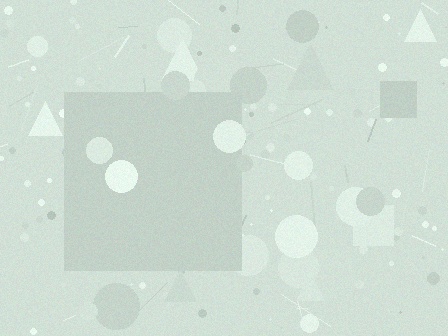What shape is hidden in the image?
A square is hidden in the image.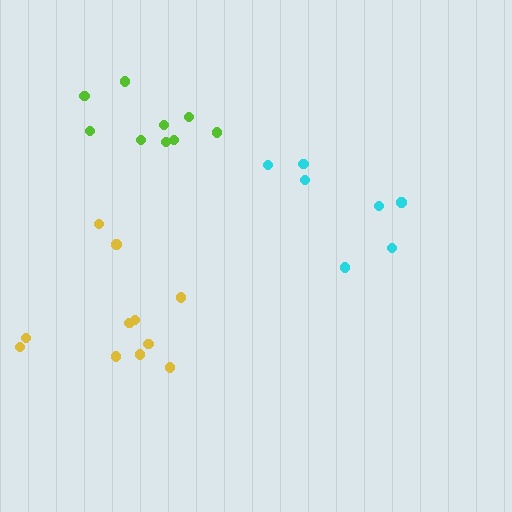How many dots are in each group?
Group 1: 11 dots, Group 2: 7 dots, Group 3: 9 dots (27 total).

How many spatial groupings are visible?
There are 3 spatial groupings.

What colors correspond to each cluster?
The clusters are colored: yellow, cyan, lime.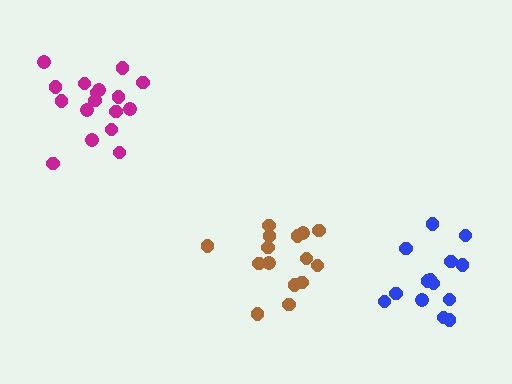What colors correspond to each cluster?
The clusters are colored: blue, brown, magenta.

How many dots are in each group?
Group 1: 14 dots, Group 2: 15 dots, Group 3: 17 dots (46 total).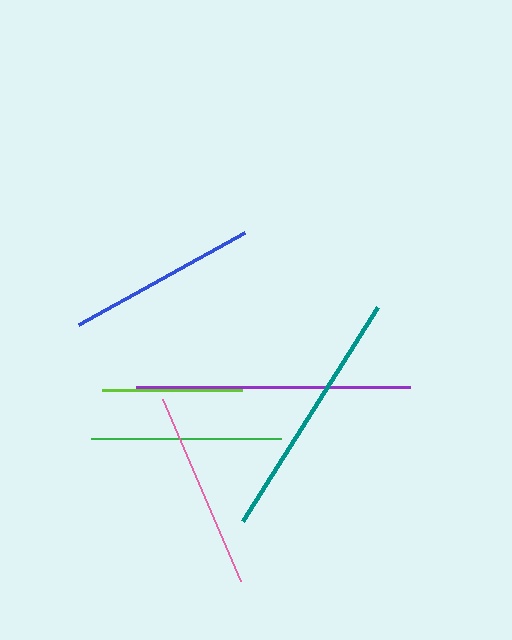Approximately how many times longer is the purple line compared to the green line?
The purple line is approximately 1.4 times the length of the green line.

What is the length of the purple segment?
The purple segment is approximately 274 pixels long.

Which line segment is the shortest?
The lime line is the shortest at approximately 141 pixels.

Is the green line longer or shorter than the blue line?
The green line is longer than the blue line.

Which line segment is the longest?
The purple line is the longest at approximately 274 pixels.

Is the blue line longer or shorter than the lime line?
The blue line is longer than the lime line.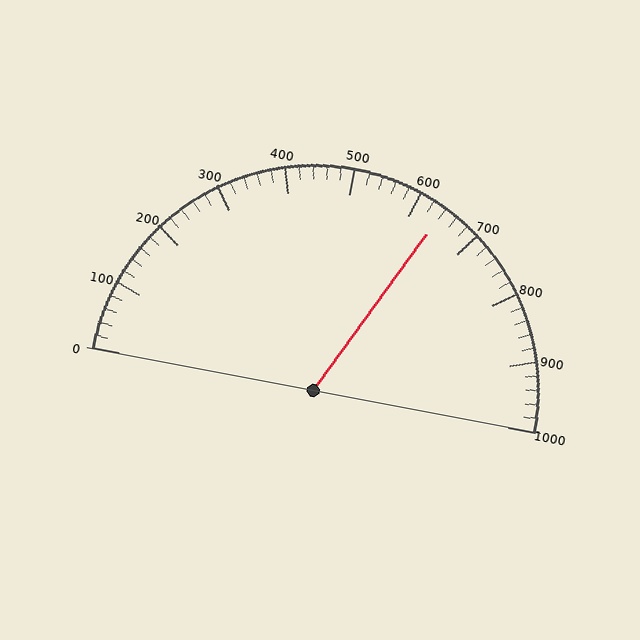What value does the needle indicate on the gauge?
The needle indicates approximately 640.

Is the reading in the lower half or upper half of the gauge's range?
The reading is in the upper half of the range (0 to 1000).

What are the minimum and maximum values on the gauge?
The gauge ranges from 0 to 1000.